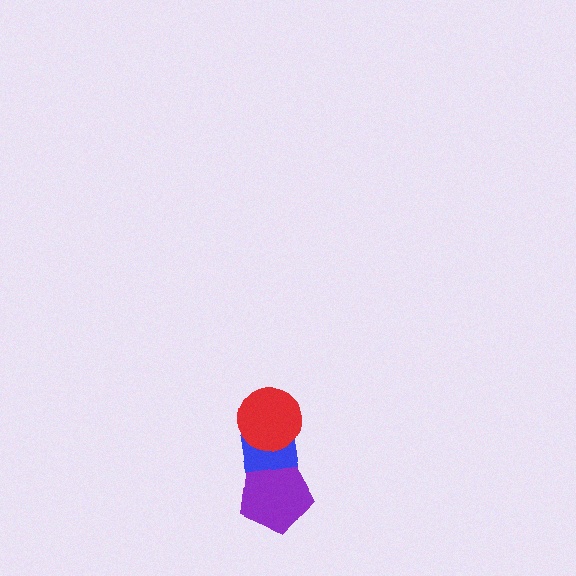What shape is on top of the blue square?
The red circle is on top of the blue square.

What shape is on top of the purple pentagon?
The blue square is on top of the purple pentagon.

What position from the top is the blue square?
The blue square is 2nd from the top.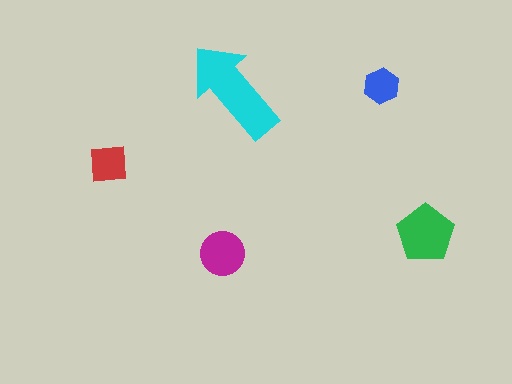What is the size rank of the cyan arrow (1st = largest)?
1st.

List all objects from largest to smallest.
The cyan arrow, the green pentagon, the magenta circle, the red square, the blue hexagon.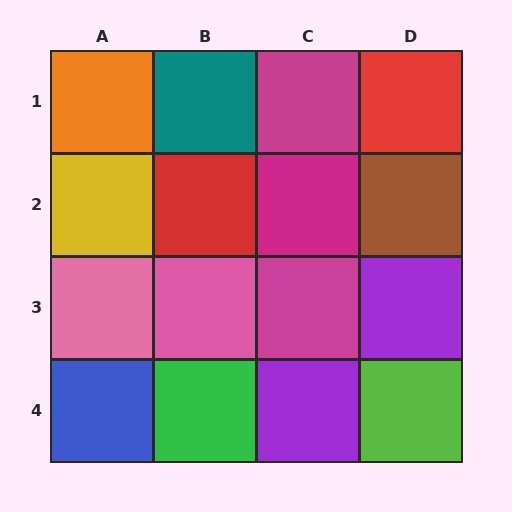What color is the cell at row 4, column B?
Green.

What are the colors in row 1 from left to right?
Orange, teal, magenta, red.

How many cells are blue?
1 cell is blue.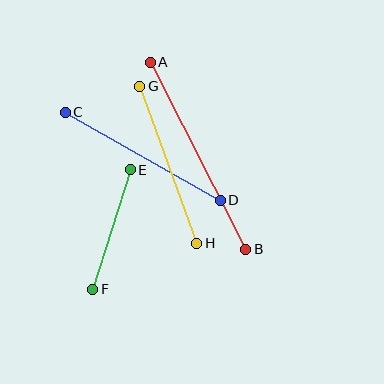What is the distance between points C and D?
The distance is approximately 178 pixels.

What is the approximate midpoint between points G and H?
The midpoint is at approximately (168, 165) pixels.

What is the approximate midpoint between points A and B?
The midpoint is at approximately (198, 156) pixels.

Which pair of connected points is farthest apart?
Points A and B are farthest apart.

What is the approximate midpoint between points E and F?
The midpoint is at approximately (112, 230) pixels.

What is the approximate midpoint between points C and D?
The midpoint is at approximately (143, 156) pixels.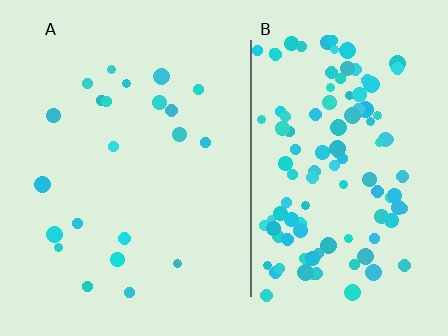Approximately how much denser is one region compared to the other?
Approximately 5.2× — region B over region A.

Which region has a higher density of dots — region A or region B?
B (the right).